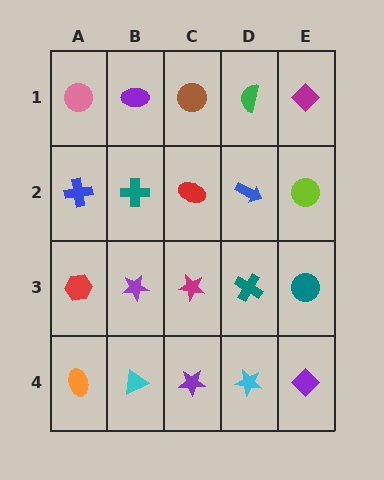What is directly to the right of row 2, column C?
A blue arrow.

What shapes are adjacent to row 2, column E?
A magenta diamond (row 1, column E), a teal circle (row 3, column E), a blue arrow (row 2, column D).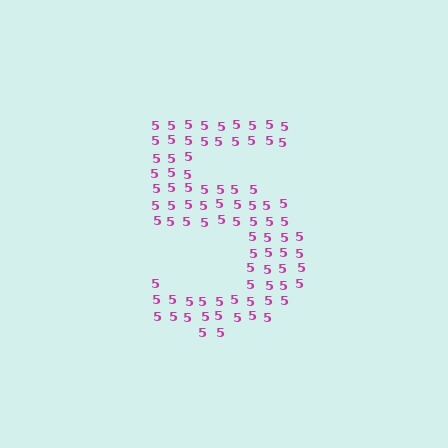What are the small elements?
The small elements are digit 5's.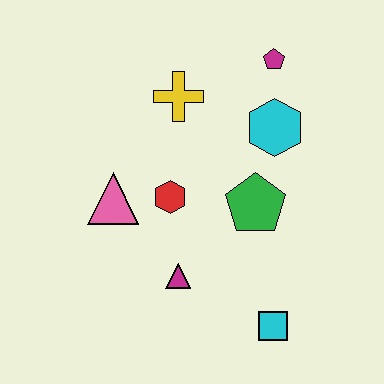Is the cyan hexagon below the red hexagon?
No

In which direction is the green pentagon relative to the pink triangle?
The green pentagon is to the right of the pink triangle.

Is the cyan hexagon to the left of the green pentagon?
No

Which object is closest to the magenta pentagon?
The cyan hexagon is closest to the magenta pentagon.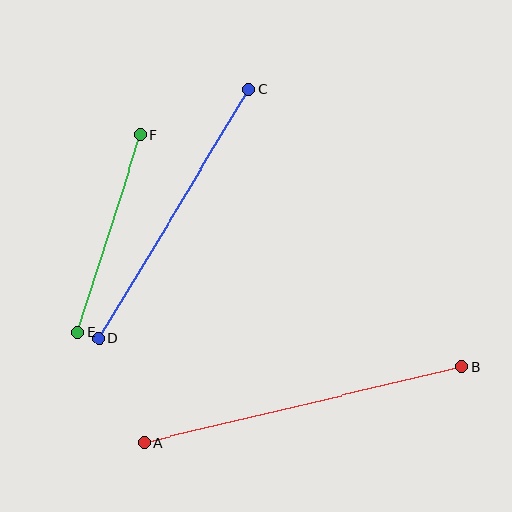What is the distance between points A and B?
The distance is approximately 326 pixels.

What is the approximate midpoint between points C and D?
The midpoint is at approximately (174, 214) pixels.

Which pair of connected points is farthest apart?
Points A and B are farthest apart.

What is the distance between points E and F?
The distance is approximately 208 pixels.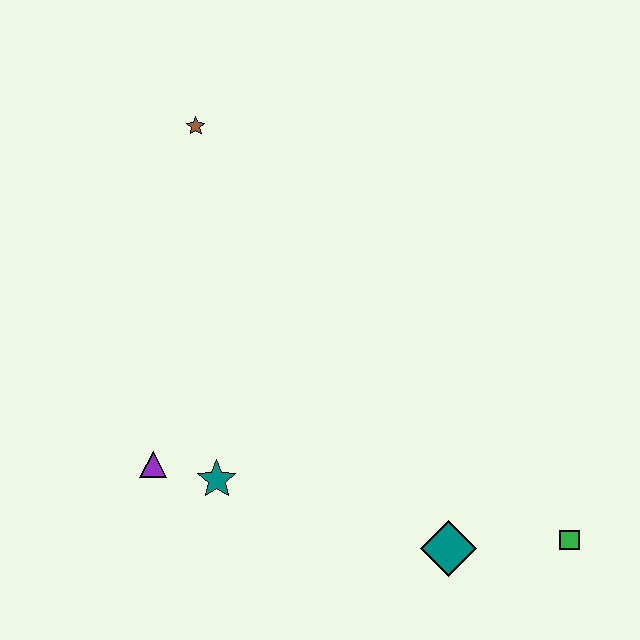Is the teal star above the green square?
Yes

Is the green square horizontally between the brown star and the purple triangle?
No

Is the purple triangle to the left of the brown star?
Yes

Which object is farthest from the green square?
The brown star is farthest from the green square.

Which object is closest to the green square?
The teal diamond is closest to the green square.